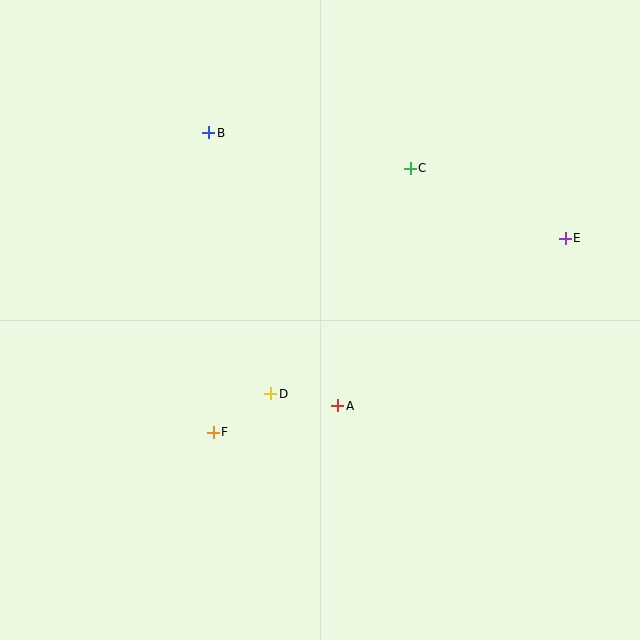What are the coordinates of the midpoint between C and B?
The midpoint between C and B is at (309, 151).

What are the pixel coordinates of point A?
Point A is at (338, 406).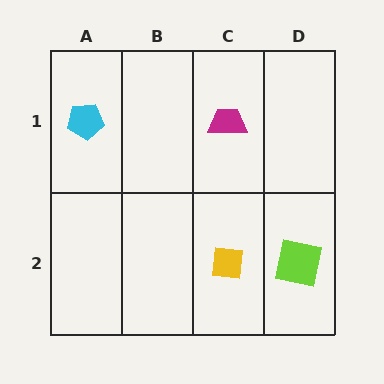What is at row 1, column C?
A magenta trapezoid.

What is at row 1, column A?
A cyan pentagon.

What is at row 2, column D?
A lime square.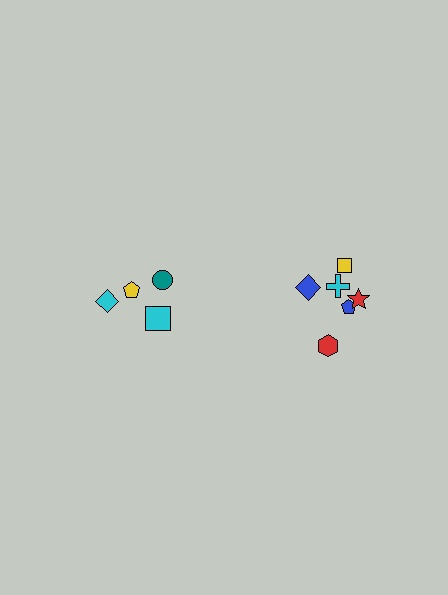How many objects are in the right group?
There are 6 objects.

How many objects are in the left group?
There are 4 objects.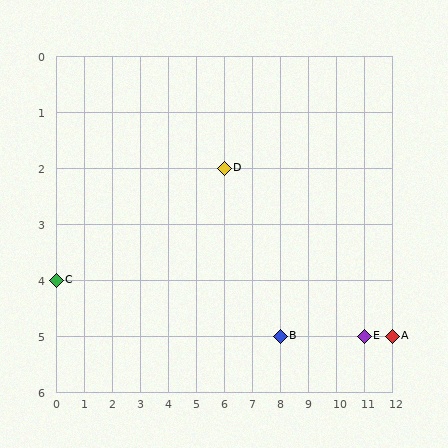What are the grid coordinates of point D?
Point D is at grid coordinates (6, 2).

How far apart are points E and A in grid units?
Points E and A are 1 column apart.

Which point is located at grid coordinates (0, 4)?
Point C is at (0, 4).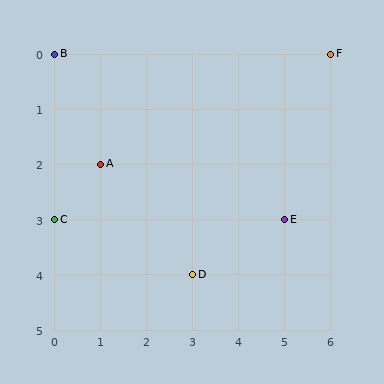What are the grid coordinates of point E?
Point E is at grid coordinates (5, 3).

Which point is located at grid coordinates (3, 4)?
Point D is at (3, 4).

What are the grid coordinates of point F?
Point F is at grid coordinates (6, 0).